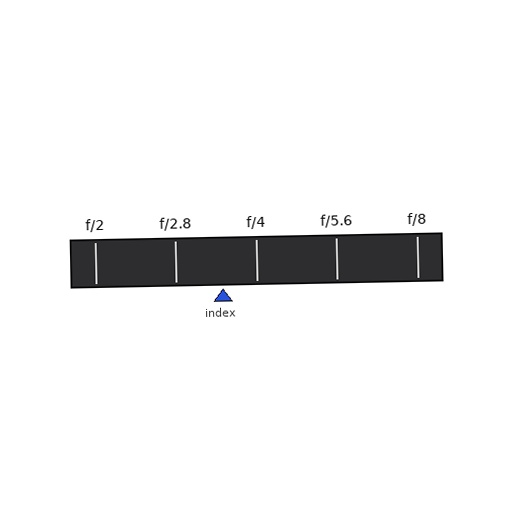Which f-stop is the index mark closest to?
The index mark is closest to f/4.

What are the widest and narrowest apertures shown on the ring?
The widest aperture shown is f/2 and the narrowest is f/8.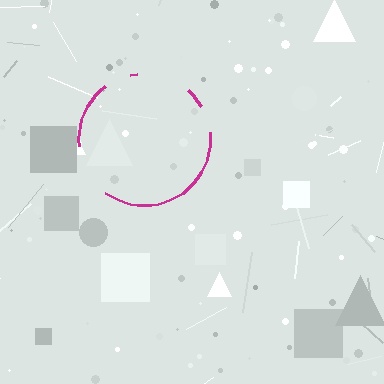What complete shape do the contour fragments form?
The contour fragments form a circle.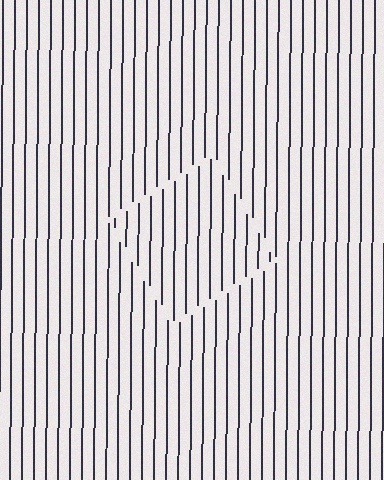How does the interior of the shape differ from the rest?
The interior of the shape contains the same grating, shifted by half a period — the contour is defined by the phase discontinuity where line-ends from the inner and outer gratings abut.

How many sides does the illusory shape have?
4 sides — the line-ends trace a square.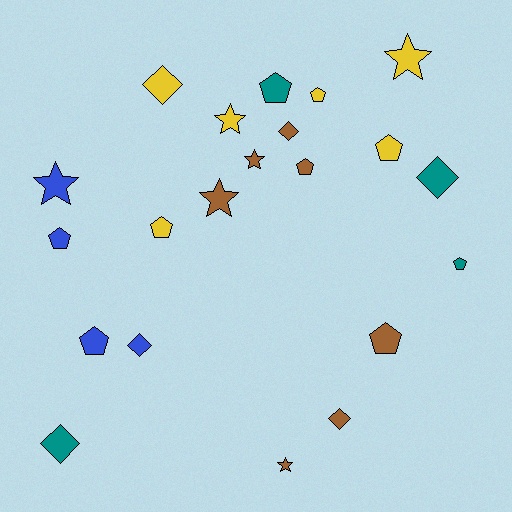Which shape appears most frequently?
Pentagon, with 9 objects.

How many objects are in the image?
There are 21 objects.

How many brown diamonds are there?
There are 2 brown diamonds.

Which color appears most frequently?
Brown, with 7 objects.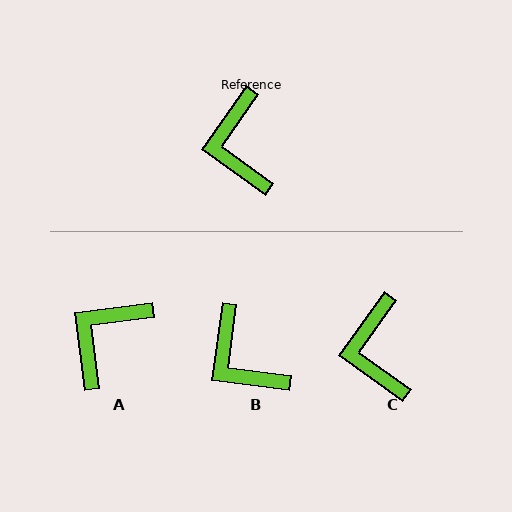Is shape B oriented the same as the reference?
No, it is off by about 28 degrees.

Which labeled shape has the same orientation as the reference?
C.